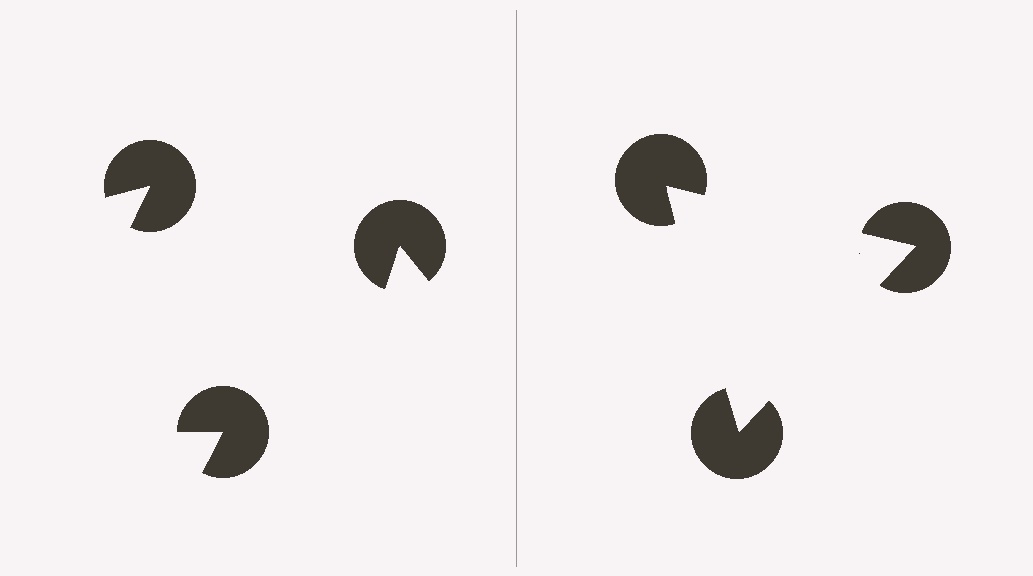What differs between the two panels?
The pac-man discs are positioned identically on both sides; only the wedge orientations differ. On the right they align to a triangle; on the left they are misaligned.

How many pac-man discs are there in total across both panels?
6 — 3 on each side.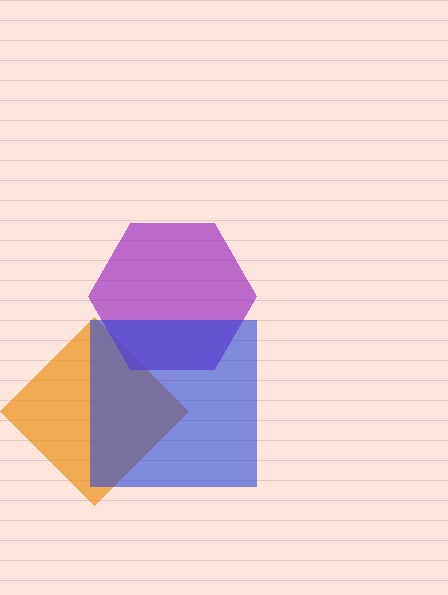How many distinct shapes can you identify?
There are 3 distinct shapes: an orange diamond, a purple hexagon, a blue square.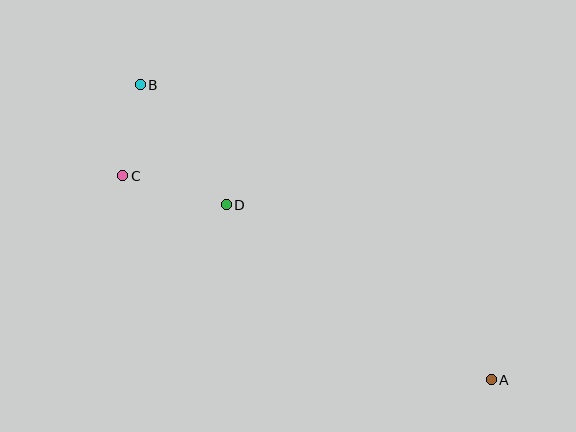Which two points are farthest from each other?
Points A and B are farthest from each other.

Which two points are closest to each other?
Points B and C are closest to each other.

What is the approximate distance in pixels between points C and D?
The distance between C and D is approximately 107 pixels.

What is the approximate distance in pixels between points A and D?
The distance between A and D is approximately 317 pixels.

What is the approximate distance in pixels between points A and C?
The distance between A and C is approximately 421 pixels.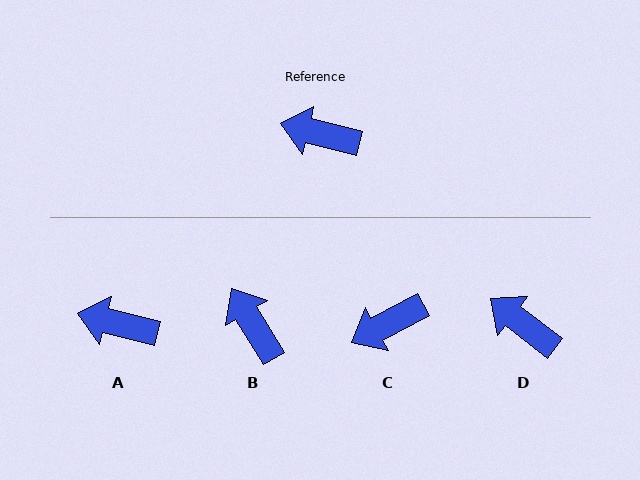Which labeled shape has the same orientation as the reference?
A.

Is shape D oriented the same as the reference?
No, it is off by about 24 degrees.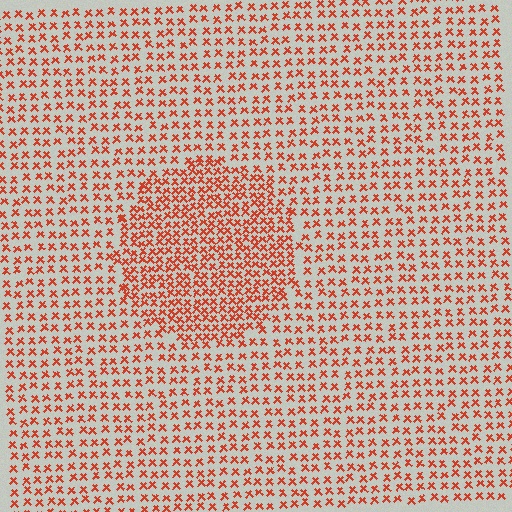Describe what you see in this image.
The image contains small red elements arranged at two different densities. A circle-shaped region is visible where the elements are more densely packed than the surrounding area.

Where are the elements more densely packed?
The elements are more densely packed inside the circle boundary.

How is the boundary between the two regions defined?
The boundary is defined by a change in element density (approximately 1.8x ratio). All elements are the same color, size, and shape.